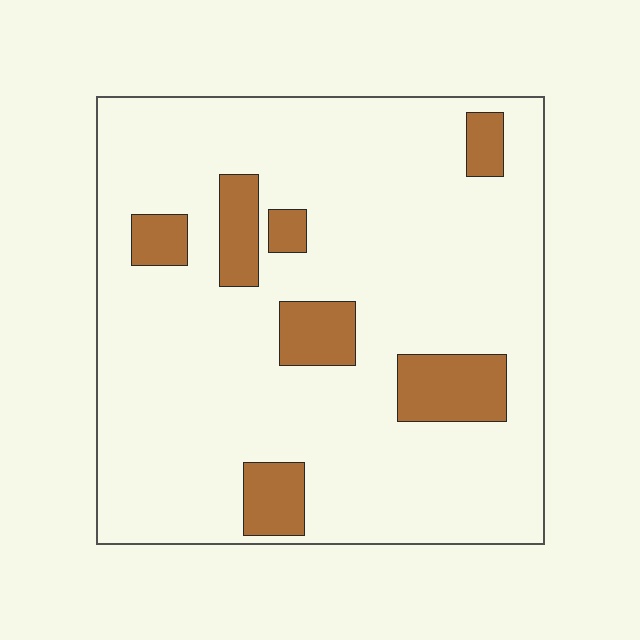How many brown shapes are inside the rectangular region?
7.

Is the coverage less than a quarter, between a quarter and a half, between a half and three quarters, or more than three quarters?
Less than a quarter.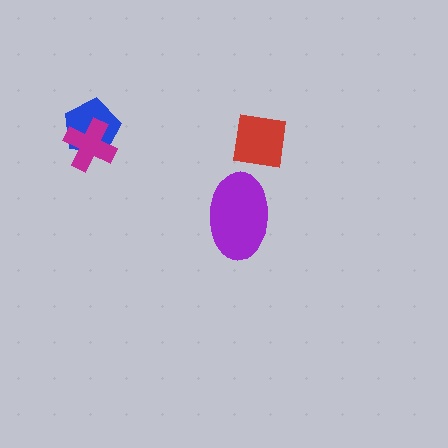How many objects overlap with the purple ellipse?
0 objects overlap with the purple ellipse.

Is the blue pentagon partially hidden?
Yes, it is partially covered by another shape.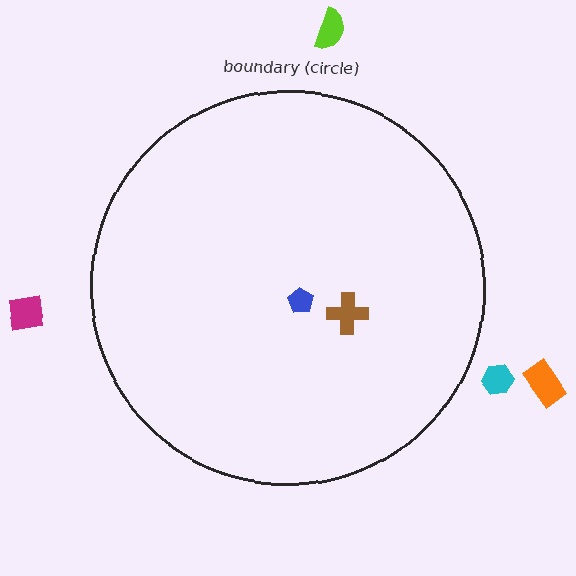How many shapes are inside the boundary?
2 inside, 4 outside.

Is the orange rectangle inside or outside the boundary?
Outside.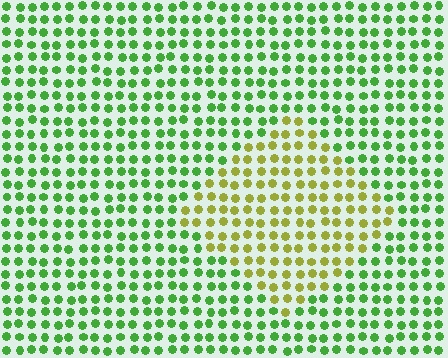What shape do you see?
I see a diamond.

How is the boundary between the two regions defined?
The boundary is defined purely by a slight shift in hue (about 47 degrees). Spacing, size, and orientation are identical on both sides.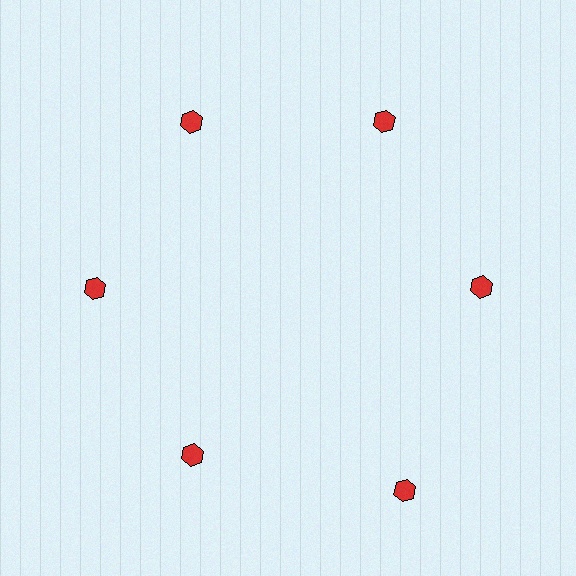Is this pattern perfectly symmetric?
No. The 6 red hexagons are arranged in a ring, but one element near the 5 o'clock position is pushed outward from the center, breaking the 6-fold rotational symmetry.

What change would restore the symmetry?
The symmetry would be restored by moving it inward, back onto the ring so that all 6 hexagons sit at equal angles and equal distance from the center.